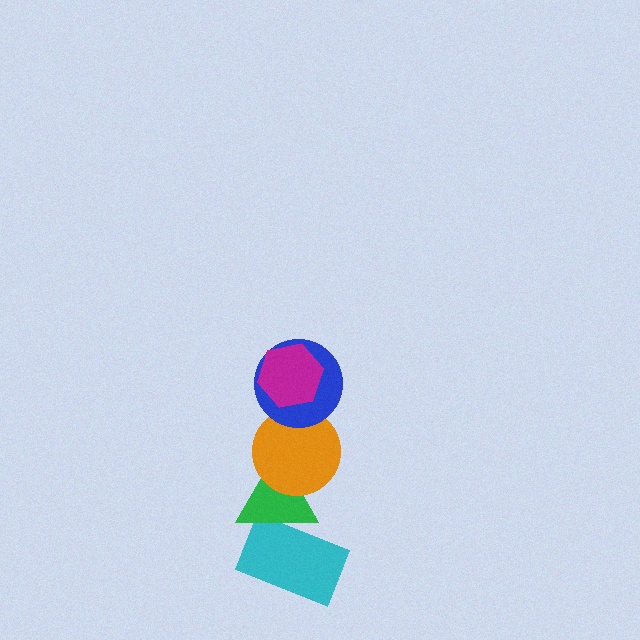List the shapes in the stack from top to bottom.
From top to bottom: the magenta hexagon, the blue circle, the orange circle, the green triangle, the cyan rectangle.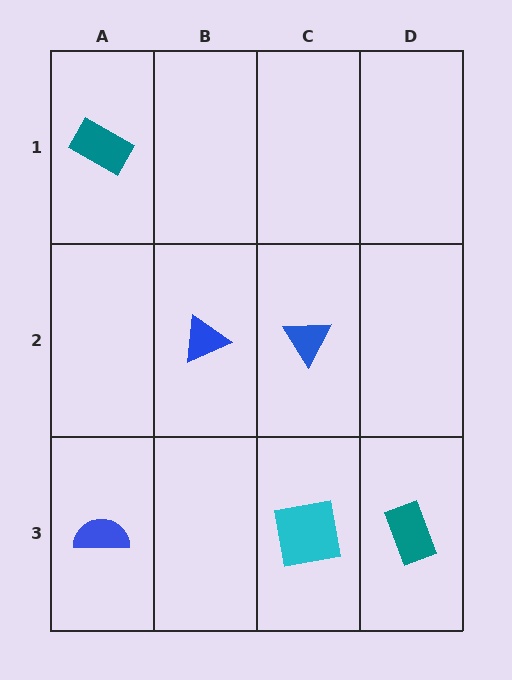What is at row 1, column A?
A teal rectangle.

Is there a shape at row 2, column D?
No, that cell is empty.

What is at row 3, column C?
A cyan square.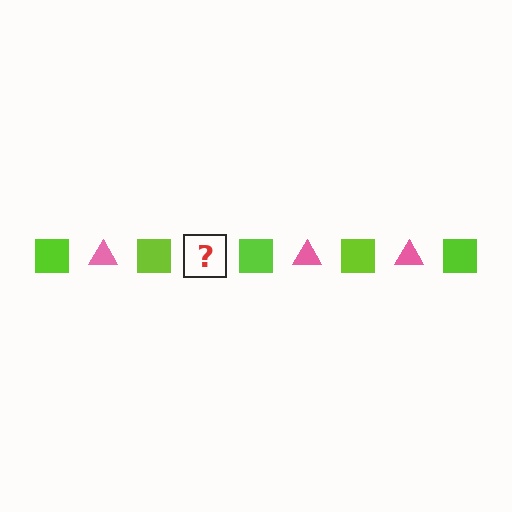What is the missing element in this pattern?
The missing element is a pink triangle.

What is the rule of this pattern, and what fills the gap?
The rule is that the pattern alternates between lime square and pink triangle. The gap should be filled with a pink triangle.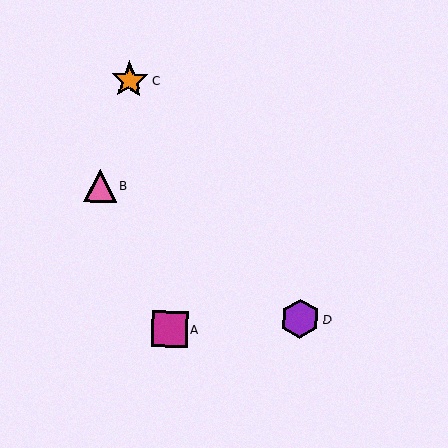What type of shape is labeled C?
Shape C is an orange star.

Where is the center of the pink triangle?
The center of the pink triangle is at (100, 186).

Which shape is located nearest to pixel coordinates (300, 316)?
The purple hexagon (labeled D) at (300, 319) is nearest to that location.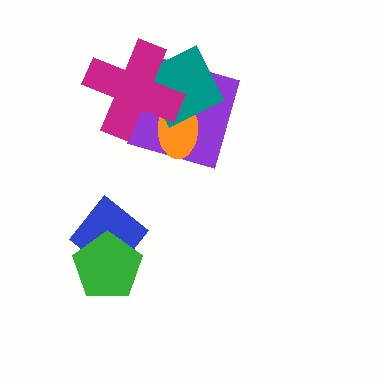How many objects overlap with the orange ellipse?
3 objects overlap with the orange ellipse.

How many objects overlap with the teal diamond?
3 objects overlap with the teal diamond.